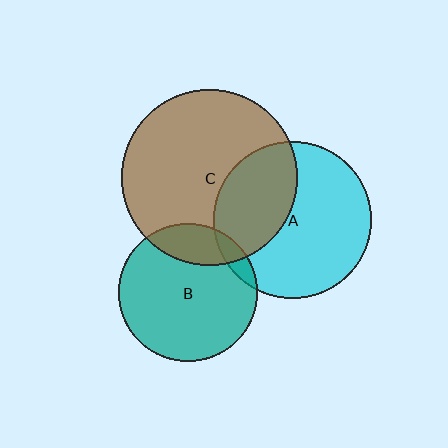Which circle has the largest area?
Circle C (brown).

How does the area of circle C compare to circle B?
Approximately 1.6 times.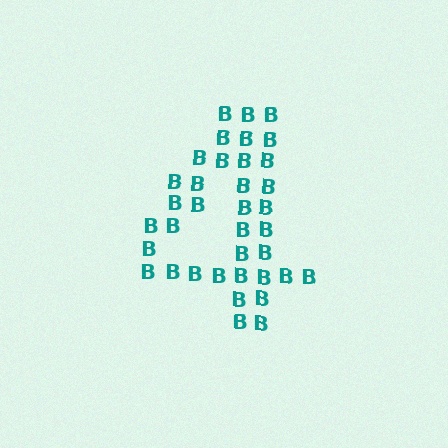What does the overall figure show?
The overall figure shows the digit 4.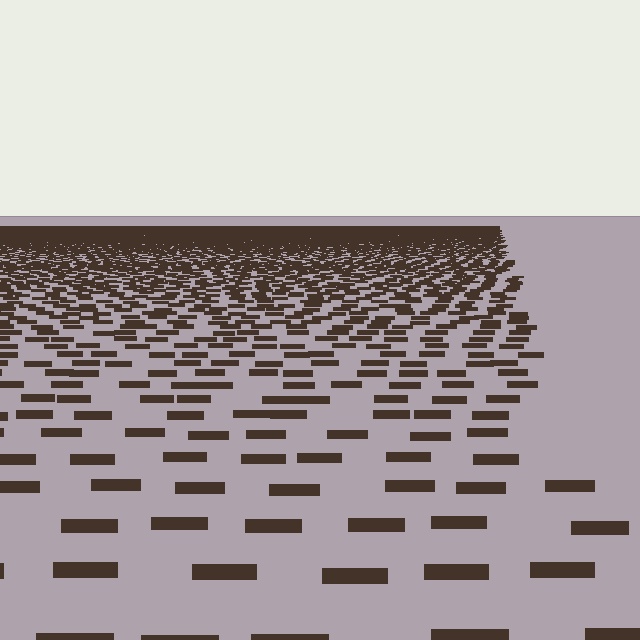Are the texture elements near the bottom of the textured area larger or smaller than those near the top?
Larger. Near the bottom, elements are closer to the viewer and appear at a bigger on-screen size.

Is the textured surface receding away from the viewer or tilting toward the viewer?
The surface is receding away from the viewer. Texture elements get smaller and denser toward the top.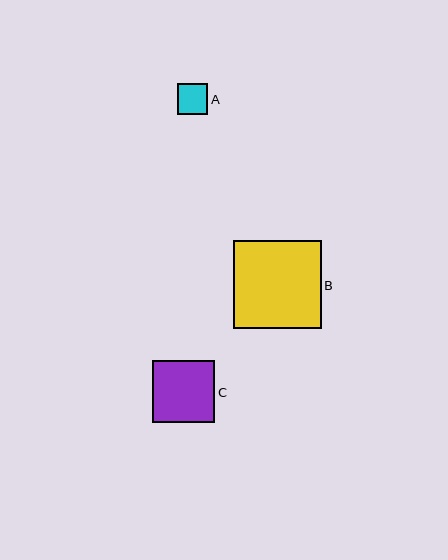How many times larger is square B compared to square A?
Square B is approximately 2.9 times the size of square A.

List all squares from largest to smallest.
From largest to smallest: B, C, A.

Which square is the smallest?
Square A is the smallest with a size of approximately 31 pixels.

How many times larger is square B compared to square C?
Square B is approximately 1.4 times the size of square C.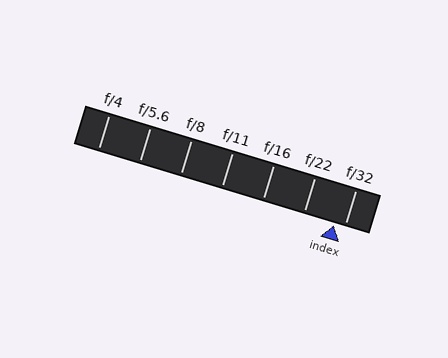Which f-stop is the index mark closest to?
The index mark is closest to f/32.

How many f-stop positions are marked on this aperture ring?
There are 7 f-stop positions marked.